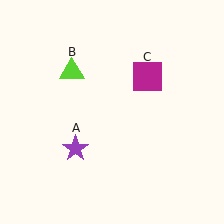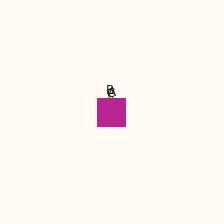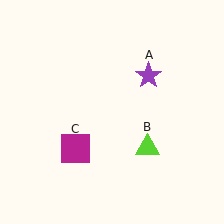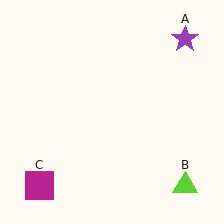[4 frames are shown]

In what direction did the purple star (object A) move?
The purple star (object A) moved up and to the right.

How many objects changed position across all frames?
3 objects changed position: purple star (object A), lime triangle (object B), magenta square (object C).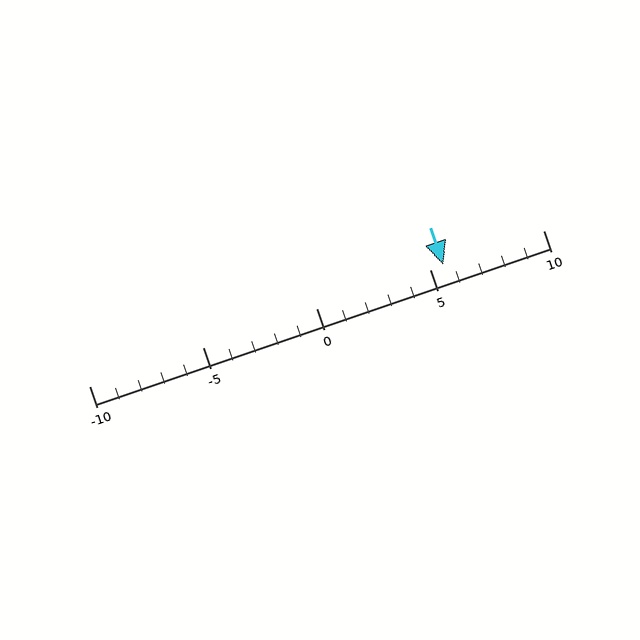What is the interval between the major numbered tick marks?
The major tick marks are spaced 5 units apart.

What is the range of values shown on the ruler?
The ruler shows values from -10 to 10.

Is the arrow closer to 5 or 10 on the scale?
The arrow is closer to 5.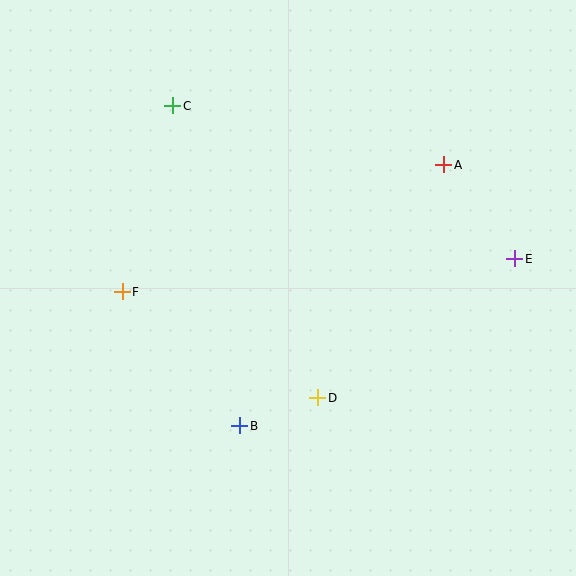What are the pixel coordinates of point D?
Point D is at (318, 398).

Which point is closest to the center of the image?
Point D at (318, 398) is closest to the center.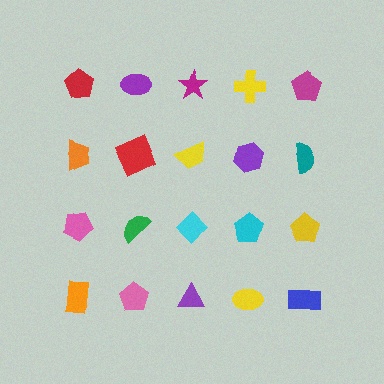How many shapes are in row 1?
5 shapes.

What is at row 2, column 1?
An orange trapezoid.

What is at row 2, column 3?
A yellow trapezoid.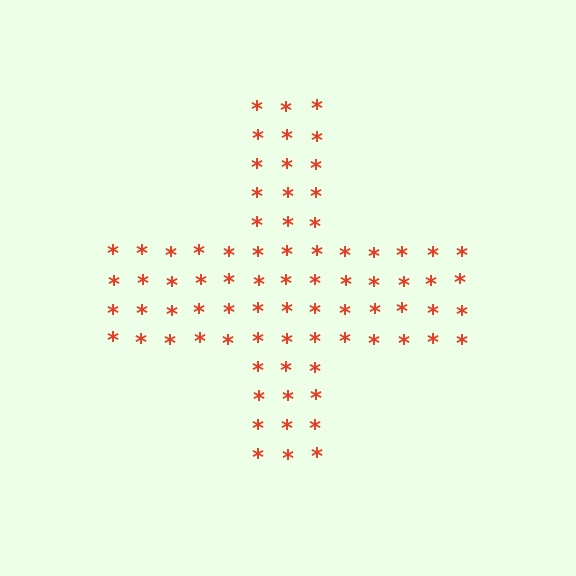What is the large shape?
The large shape is a cross.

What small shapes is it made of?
It is made of small asterisks.